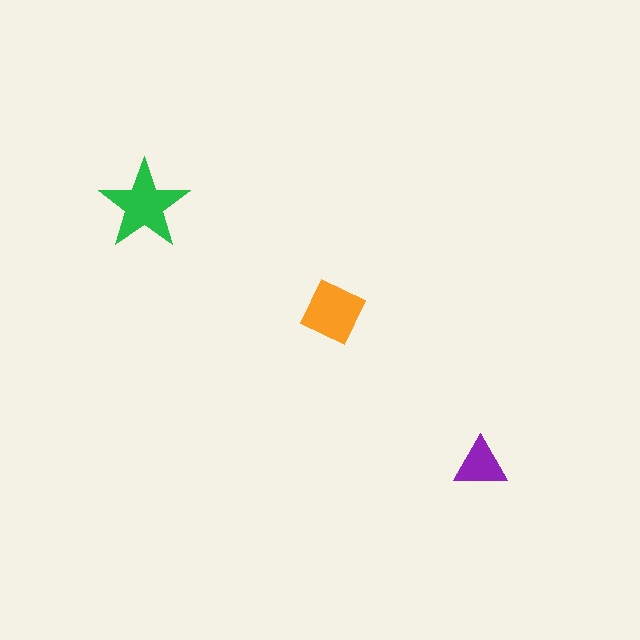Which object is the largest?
The green star.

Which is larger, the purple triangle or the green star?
The green star.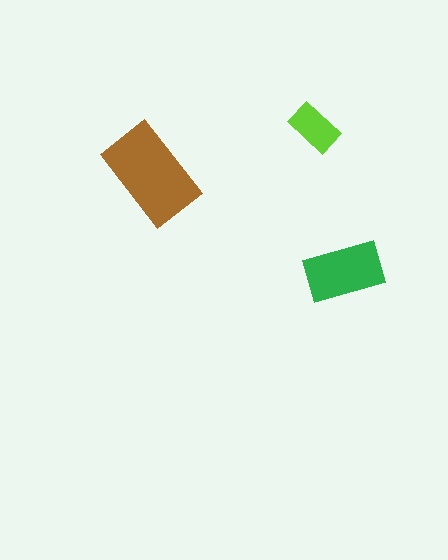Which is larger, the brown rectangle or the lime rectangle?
The brown one.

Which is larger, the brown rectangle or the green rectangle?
The brown one.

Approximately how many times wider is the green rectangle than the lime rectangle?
About 1.5 times wider.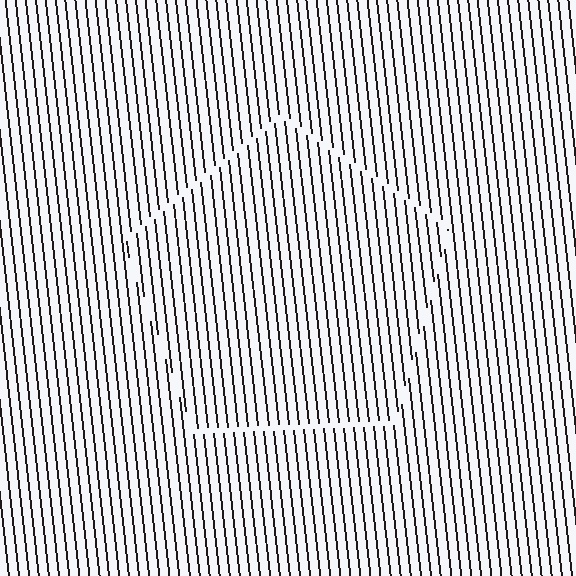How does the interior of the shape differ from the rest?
The interior of the shape contains the same grating, shifted by half a period — the contour is defined by the phase discontinuity where line-ends from the inner and outer gratings abut.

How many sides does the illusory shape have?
5 sides — the line-ends trace a pentagon.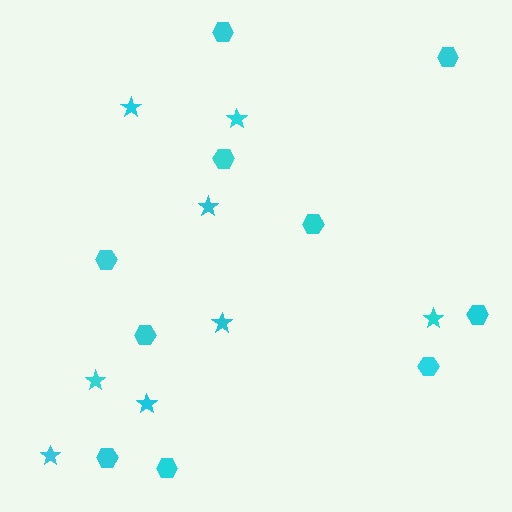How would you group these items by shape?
There are 2 groups: one group of stars (8) and one group of hexagons (10).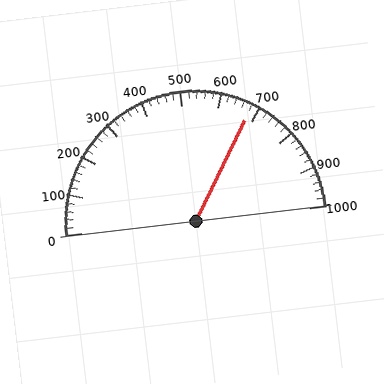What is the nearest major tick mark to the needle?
The nearest major tick mark is 700.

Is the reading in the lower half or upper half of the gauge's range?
The reading is in the upper half of the range (0 to 1000).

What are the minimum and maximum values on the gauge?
The gauge ranges from 0 to 1000.